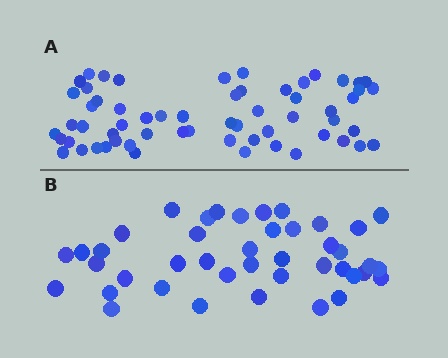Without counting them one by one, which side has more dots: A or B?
Region A (the top region) has more dots.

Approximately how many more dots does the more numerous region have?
Region A has approximately 20 more dots than region B.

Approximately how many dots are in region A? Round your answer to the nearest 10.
About 60 dots.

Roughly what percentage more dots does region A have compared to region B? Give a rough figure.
About 45% more.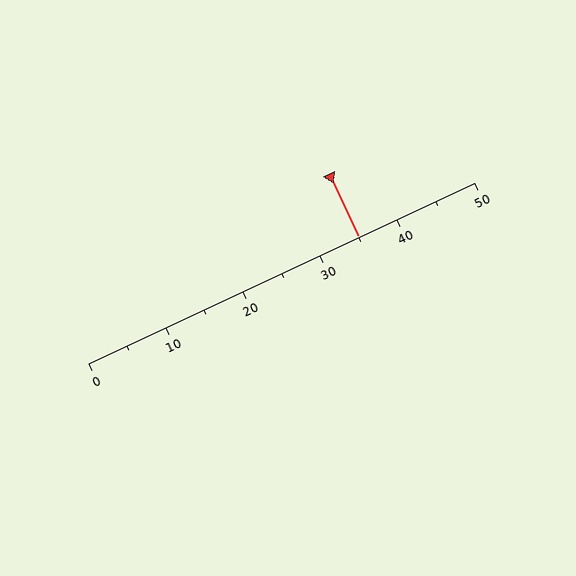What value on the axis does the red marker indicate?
The marker indicates approximately 35.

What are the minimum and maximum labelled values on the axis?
The axis runs from 0 to 50.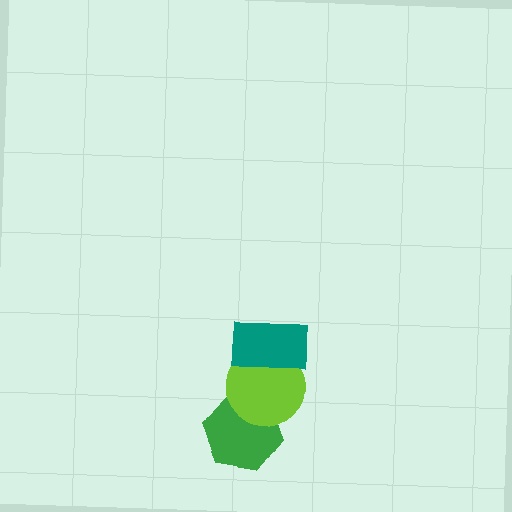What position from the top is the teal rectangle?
The teal rectangle is 1st from the top.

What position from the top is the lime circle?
The lime circle is 2nd from the top.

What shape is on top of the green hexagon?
The lime circle is on top of the green hexagon.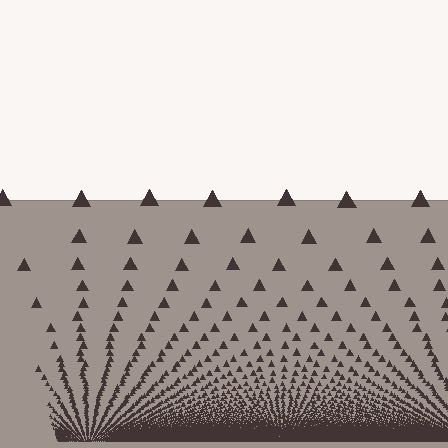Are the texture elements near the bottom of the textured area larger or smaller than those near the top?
Smaller. The gradient is inverted — elements near the bottom are smaller and denser.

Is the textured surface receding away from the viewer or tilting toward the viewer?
The surface appears to tilt toward the viewer. Texture elements get larger and sparser toward the top.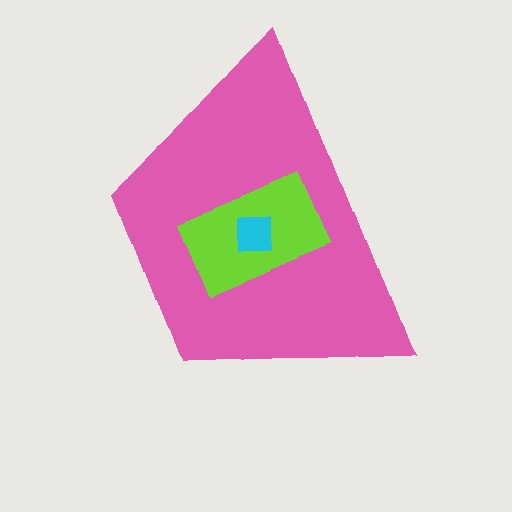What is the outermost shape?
The pink trapezoid.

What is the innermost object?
The cyan square.